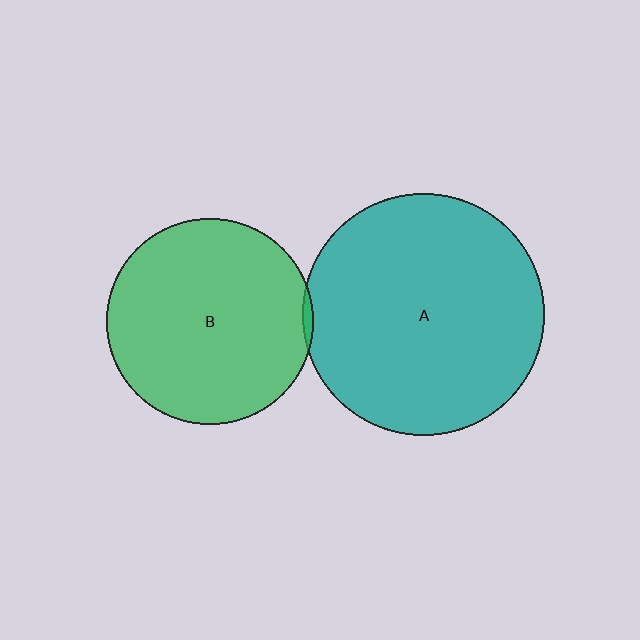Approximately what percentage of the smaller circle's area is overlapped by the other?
Approximately 5%.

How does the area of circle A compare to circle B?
Approximately 1.4 times.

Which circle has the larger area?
Circle A (teal).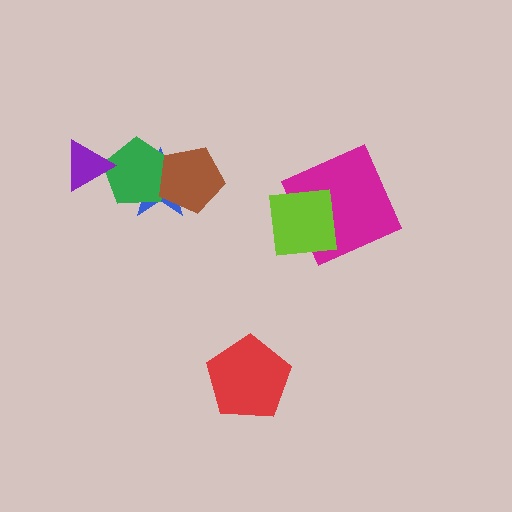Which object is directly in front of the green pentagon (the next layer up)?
The brown pentagon is directly in front of the green pentagon.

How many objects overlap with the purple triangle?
1 object overlaps with the purple triangle.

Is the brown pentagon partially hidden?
No, no other shape covers it.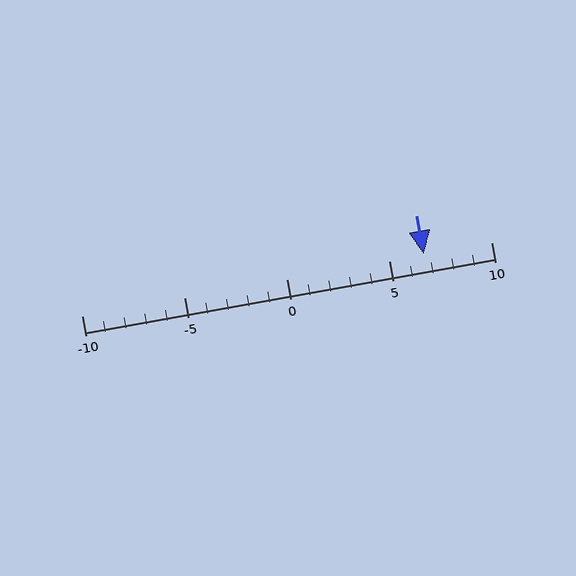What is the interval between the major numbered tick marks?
The major tick marks are spaced 5 units apart.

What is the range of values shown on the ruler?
The ruler shows values from -10 to 10.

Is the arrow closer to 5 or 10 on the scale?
The arrow is closer to 5.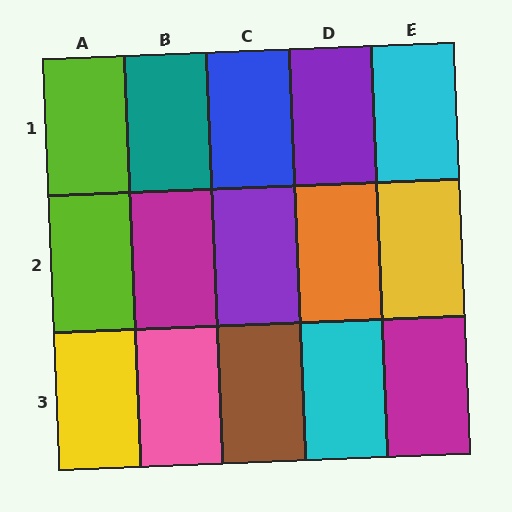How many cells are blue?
1 cell is blue.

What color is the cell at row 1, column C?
Blue.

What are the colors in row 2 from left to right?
Lime, magenta, purple, orange, yellow.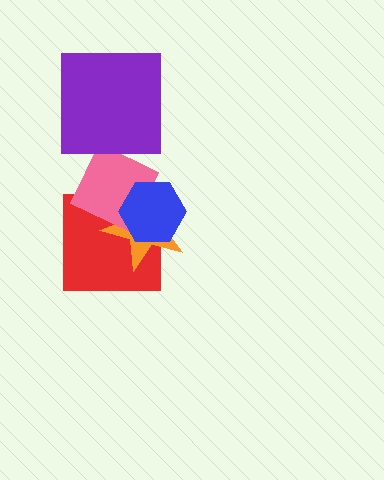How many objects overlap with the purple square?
1 object overlaps with the purple square.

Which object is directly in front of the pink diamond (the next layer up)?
The purple square is directly in front of the pink diamond.